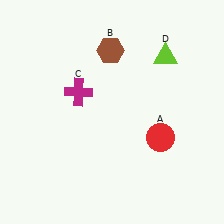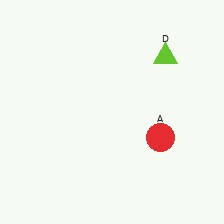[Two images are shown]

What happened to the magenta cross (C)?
The magenta cross (C) was removed in Image 2. It was in the top-left area of Image 1.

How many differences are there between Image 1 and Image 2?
There are 2 differences between the two images.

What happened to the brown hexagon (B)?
The brown hexagon (B) was removed in Image 2. It was in the top-left area of Image 1.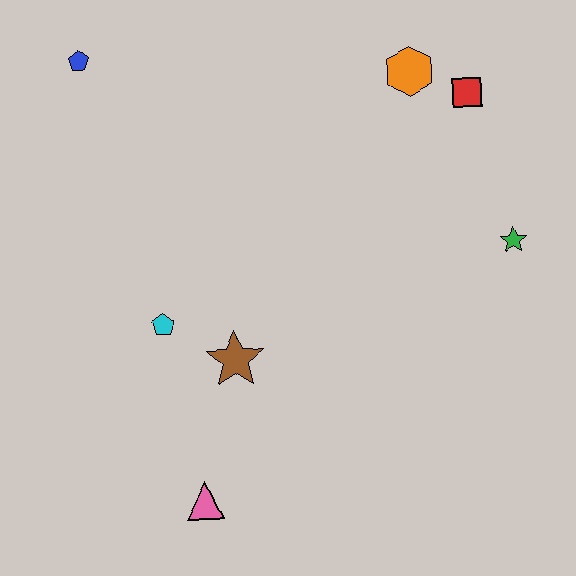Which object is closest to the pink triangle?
The brown star is closest to the pink triangle.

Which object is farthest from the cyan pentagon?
The red square is farthest from the cyan pentagon.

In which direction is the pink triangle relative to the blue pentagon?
The pink triangle is below the blue pentagon.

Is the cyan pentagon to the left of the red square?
Yes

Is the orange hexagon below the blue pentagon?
Yes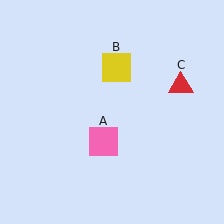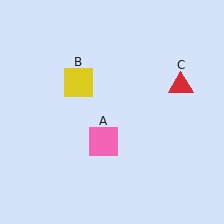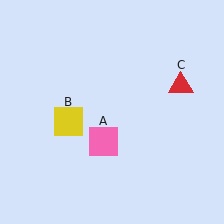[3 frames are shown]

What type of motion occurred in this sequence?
The yellow square (object B) rotated counterclockwise around the center of the scene.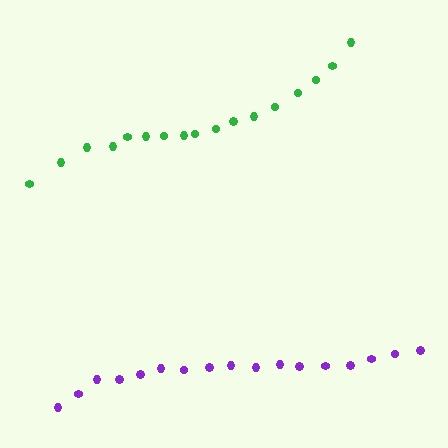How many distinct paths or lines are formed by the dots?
There are 2 distinct paths.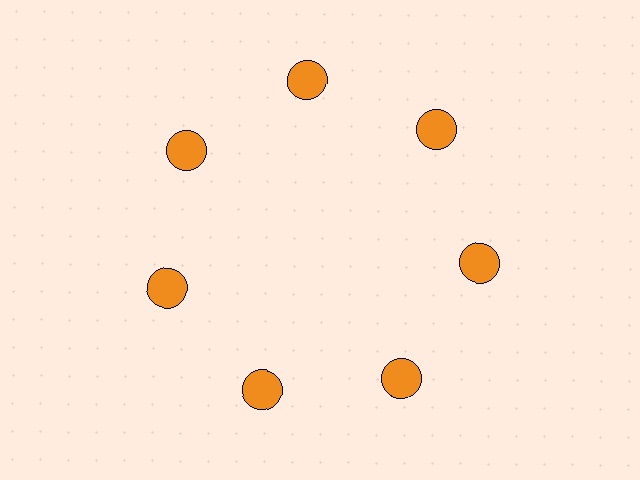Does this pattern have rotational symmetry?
Yes, this pattern has 7-fold rotational symmetry. It looks the same after rotating 51 degrees around the center.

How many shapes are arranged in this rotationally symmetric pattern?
There are 7 shapes, arranged in 7 groups of 1.